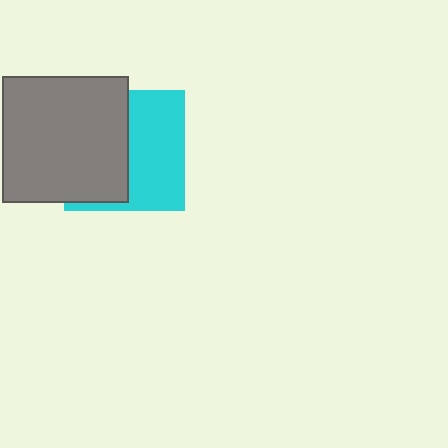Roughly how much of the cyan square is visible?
About half of it is visible (roughly 49%).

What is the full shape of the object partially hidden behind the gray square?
The partially hidden object is a cyan square.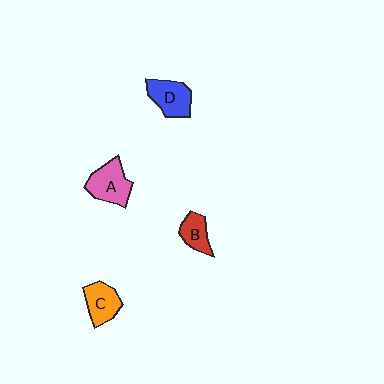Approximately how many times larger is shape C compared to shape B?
Approximately 1.3 times.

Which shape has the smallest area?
Shape B (red).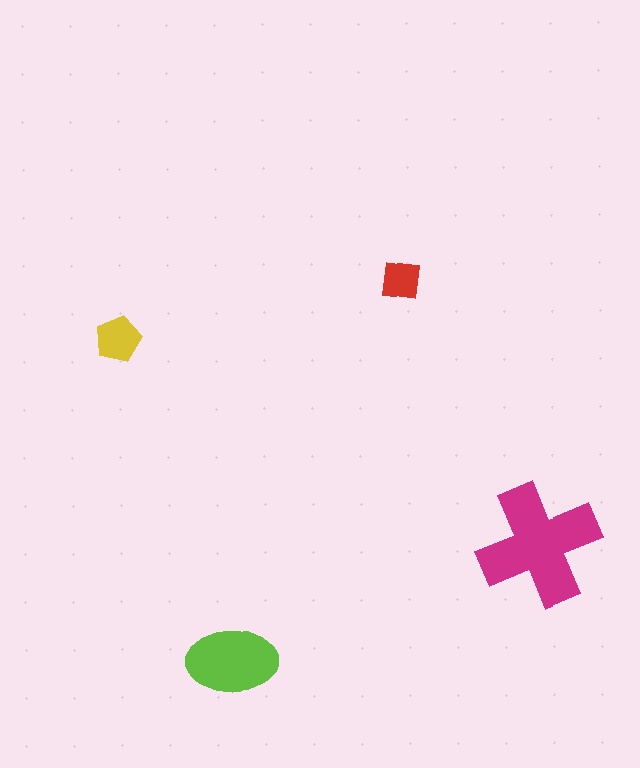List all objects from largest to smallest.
The magenta cross, the lime ellipse, the yellow pentagon, the red square.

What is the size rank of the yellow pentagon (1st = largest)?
3rd.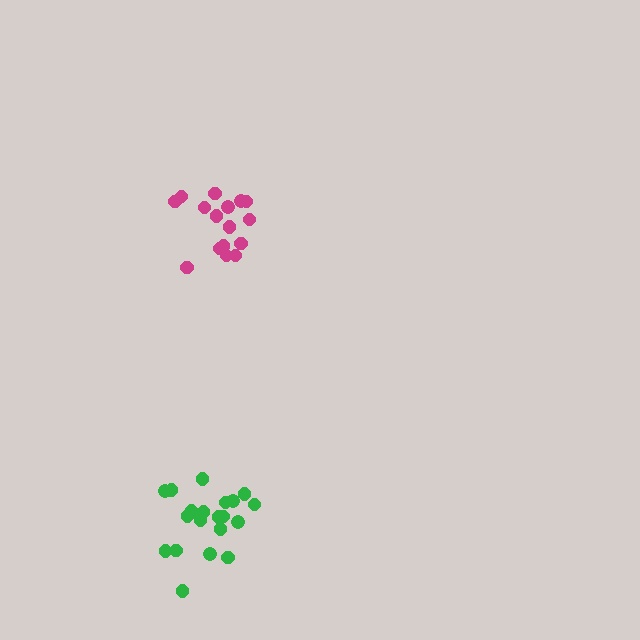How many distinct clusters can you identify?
There are 2 distinct clusters.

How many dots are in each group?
Group 1: 16 dots, Group 2: 20 dots (36 total).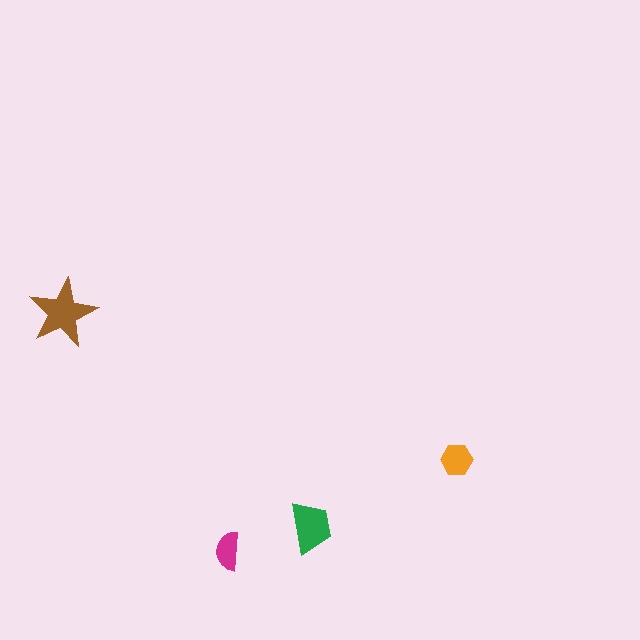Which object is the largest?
The brown star.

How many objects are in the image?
There are 4 objects in the image.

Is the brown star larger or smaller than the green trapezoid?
Larger.